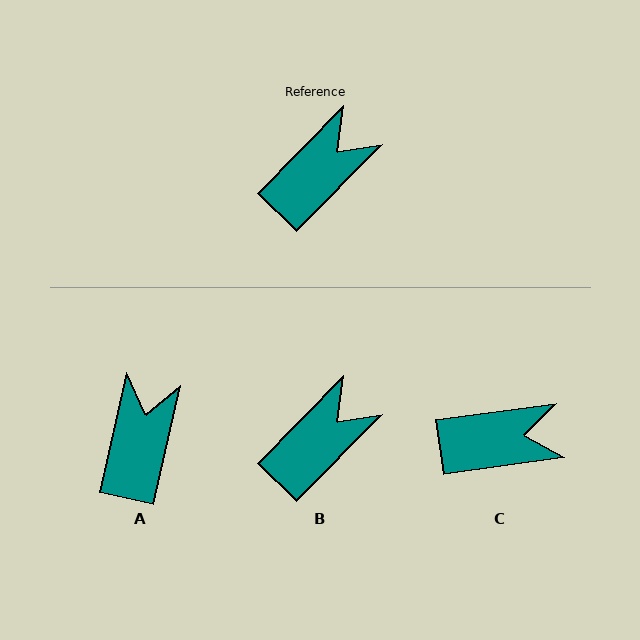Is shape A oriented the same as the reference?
No, it is off by about 32 degrees.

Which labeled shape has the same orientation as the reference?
B.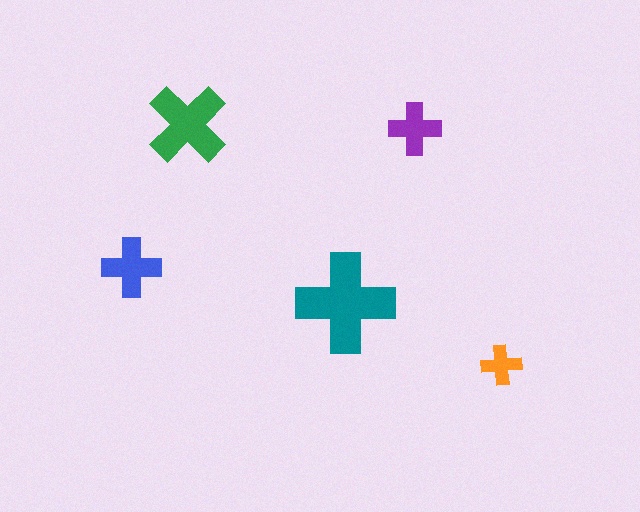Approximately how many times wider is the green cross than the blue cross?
About 1.5 times wider.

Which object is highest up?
The green cross is topmost.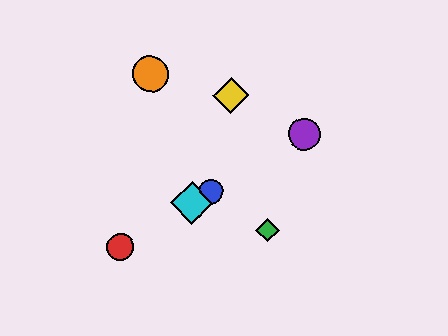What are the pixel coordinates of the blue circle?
The blue circle is at (210, 192).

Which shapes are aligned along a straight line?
The red circle, the blue circle, the purple circle, the cyan diamond are aligned along a straight line.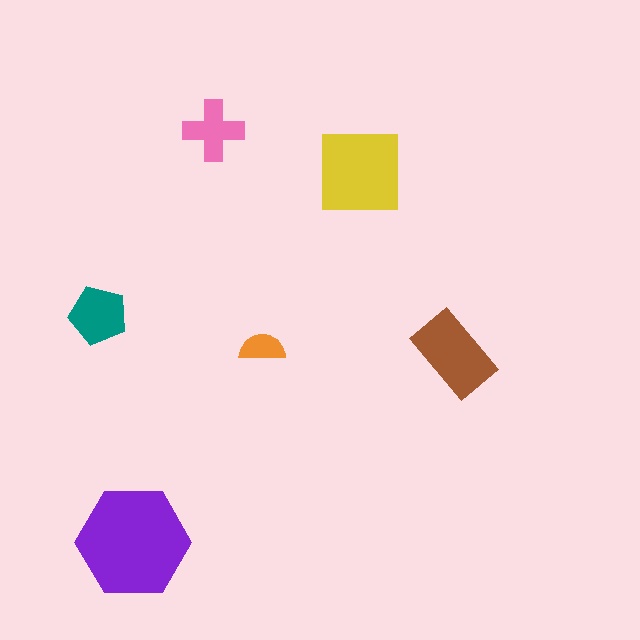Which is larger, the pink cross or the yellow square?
The yellow square.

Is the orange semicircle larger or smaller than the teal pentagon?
Smaller.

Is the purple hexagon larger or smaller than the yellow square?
Larger.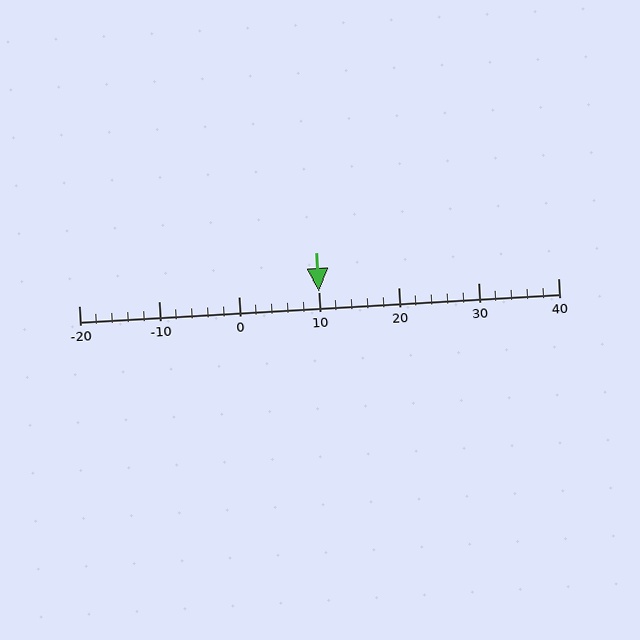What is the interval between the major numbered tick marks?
The major tick marks are spaced 10 units apart.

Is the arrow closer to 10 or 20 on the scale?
The arrow is closer to 10.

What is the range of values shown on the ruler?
The ruler shows values from -20 to 40.